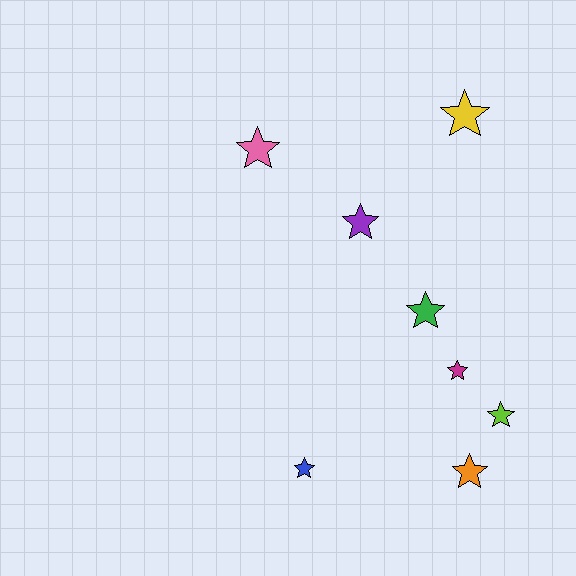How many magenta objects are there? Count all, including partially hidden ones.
There is 1 magenta object.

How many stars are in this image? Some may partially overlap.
There are 8 stars.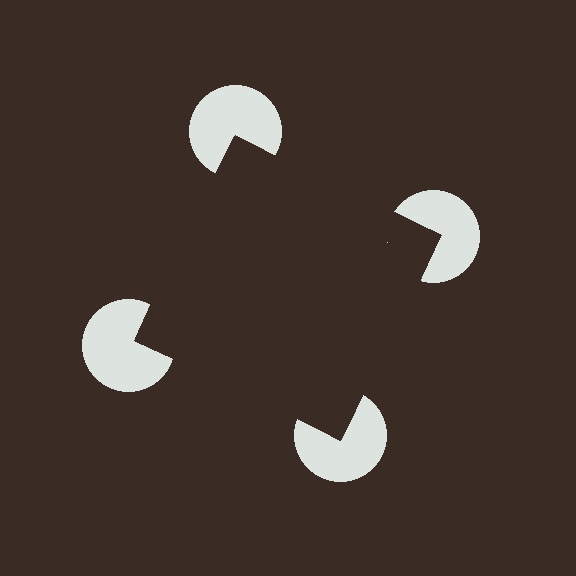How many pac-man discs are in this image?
There are 4 — one at each vertex of the illusory square.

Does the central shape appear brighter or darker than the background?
It typically appears slightly darker than the background, even though no actual brightness change is drawn.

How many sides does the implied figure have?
4 sides.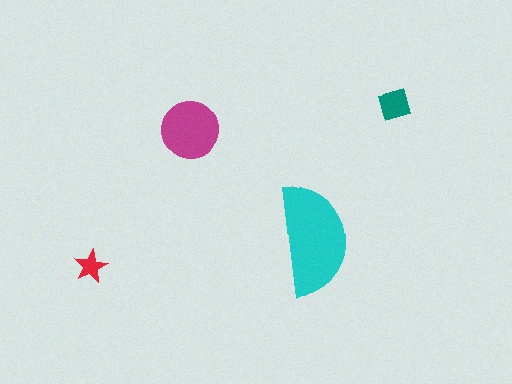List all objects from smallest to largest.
The red star, the teal square, the magenta circle, the cyan semicircle.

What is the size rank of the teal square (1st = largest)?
3rd.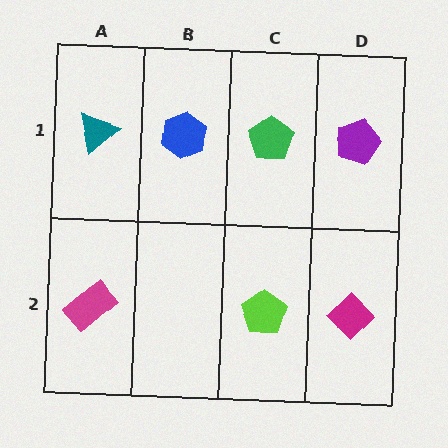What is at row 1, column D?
A purple pentagon.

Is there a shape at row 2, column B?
No, that cell is empty.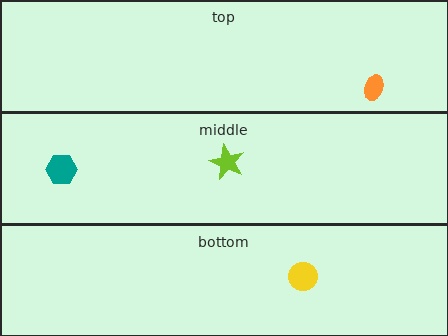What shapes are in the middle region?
The lime star, the teal hexagon.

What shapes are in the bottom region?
The yellow circle.